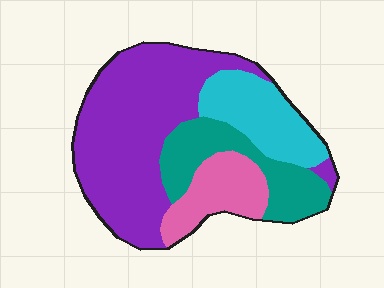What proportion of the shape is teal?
Teal covers roughly 20% of the shape.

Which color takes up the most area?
Purple, at roughly 50%.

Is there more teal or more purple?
Purple.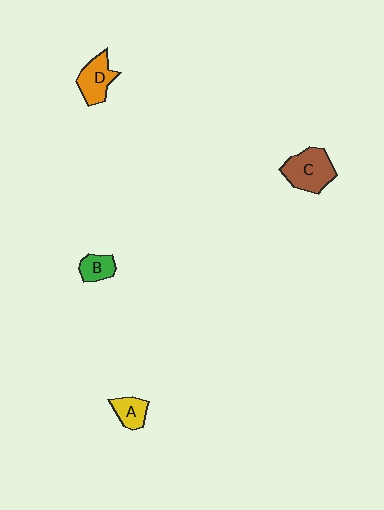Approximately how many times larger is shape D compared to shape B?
Approximately 1.5 times.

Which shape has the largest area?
Shape C (brown).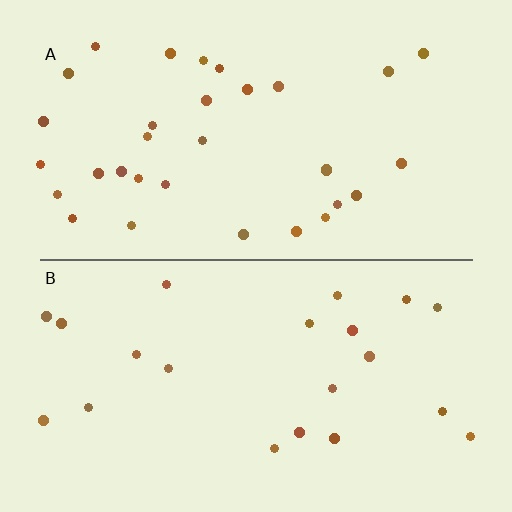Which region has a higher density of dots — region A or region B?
A (the top).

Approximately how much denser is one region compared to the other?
Approximately 1.5× — region A over region B.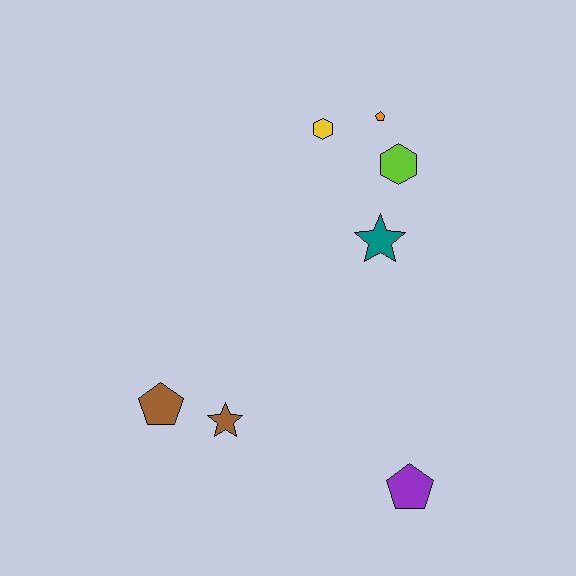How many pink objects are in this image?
There are no pink objects.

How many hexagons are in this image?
There are 2 hexagons.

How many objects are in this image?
There are 7 objects.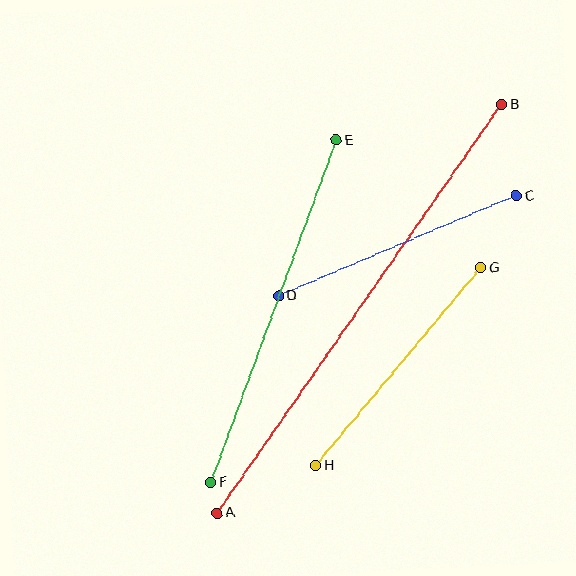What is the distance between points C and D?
The distance is approximately 258 pixels.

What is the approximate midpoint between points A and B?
The midpoint is at approximately (359, 309) pixels.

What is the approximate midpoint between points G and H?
The midpoint is at approximately (399, 367) pixels.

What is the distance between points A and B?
The distance is approximately 498 pixels.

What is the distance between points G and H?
The distance is approximately 257 pixels.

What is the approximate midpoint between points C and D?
The midpoint is at approximately (398, 246) pixels.